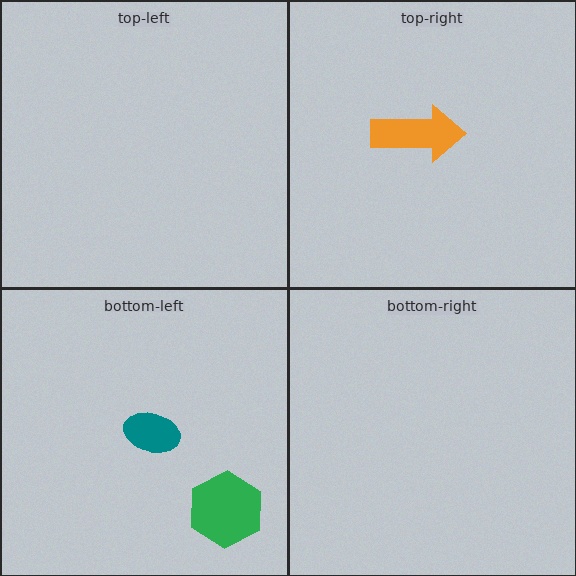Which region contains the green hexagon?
The bottom-left region.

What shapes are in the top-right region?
The orange arrow.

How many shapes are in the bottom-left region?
2.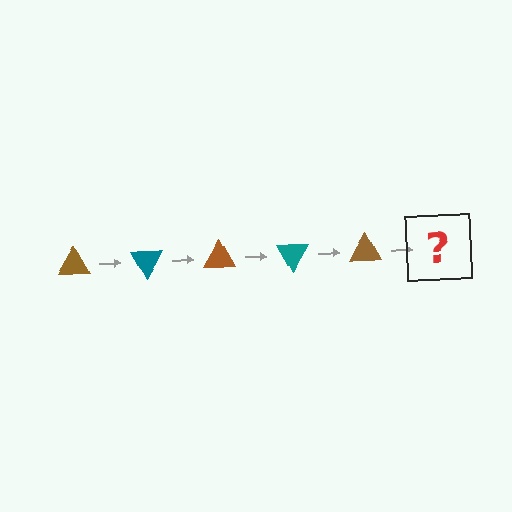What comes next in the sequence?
The next element should be a teal triangle, rotated 300 degrees from the start.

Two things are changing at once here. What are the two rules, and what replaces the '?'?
The two rules are that it rotates 60 degrees each step and the color cycles through brown and teal. The '?' should be a teal triangle, rotated 300 degrees from the start.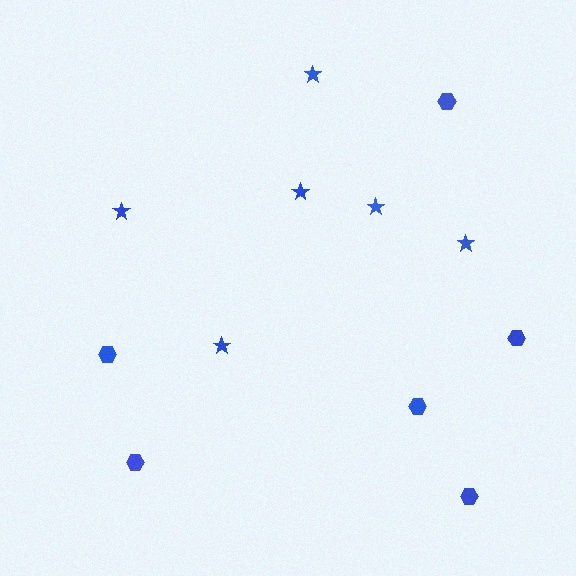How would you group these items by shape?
There are 2 groups: one group of stars (6) and one group of hexagons (6).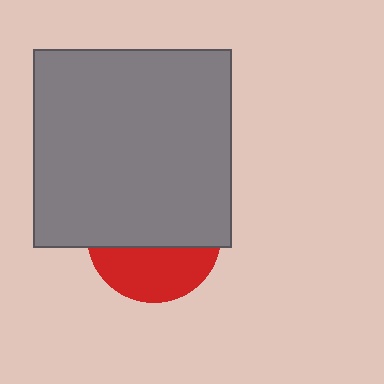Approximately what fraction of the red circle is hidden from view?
Roughly 61% of the red circle is hidden behind the gray square.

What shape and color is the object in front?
The object in front is a gray square.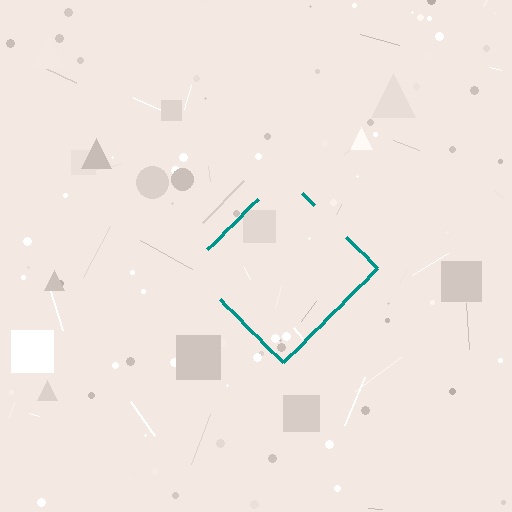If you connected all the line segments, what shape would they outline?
They would outline a diamond.